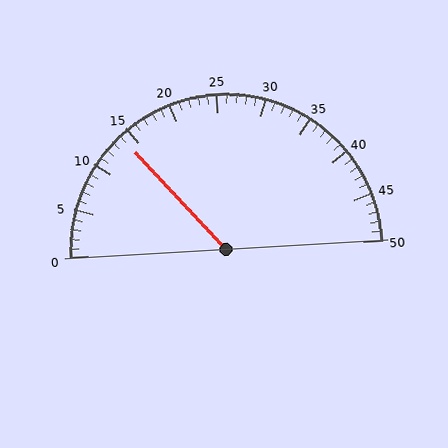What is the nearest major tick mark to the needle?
The nearest major tick mark is 15.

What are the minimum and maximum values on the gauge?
The gauge ranges from 0 to 50.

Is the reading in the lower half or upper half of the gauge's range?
The reading is in the lower half of the range (0 to 50).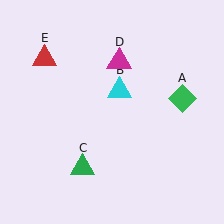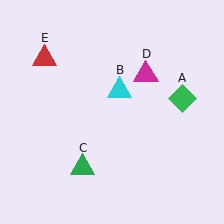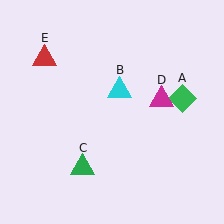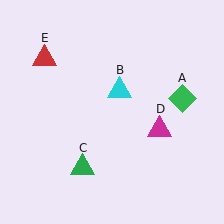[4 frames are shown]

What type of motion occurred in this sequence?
The magenta triangle (object D) rotated clockwise around the center of the scene.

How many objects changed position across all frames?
1 object changed position: magenta triangle (object D).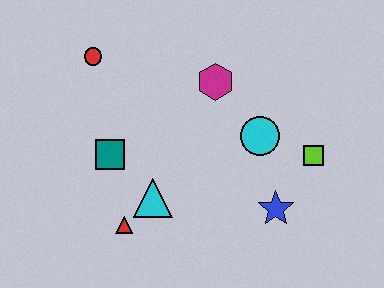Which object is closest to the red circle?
The teal square is closest to the red circle.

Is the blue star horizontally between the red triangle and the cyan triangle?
No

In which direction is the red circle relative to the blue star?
The red circle is to the left of the blue star.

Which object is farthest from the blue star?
The red circle is farthest from the blue star.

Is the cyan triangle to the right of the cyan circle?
No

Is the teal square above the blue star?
Yes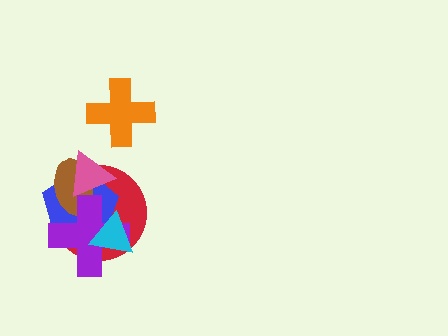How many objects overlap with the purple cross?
5 objects overlap with the purple cross.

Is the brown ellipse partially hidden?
Yes, it is partially covered by another shape.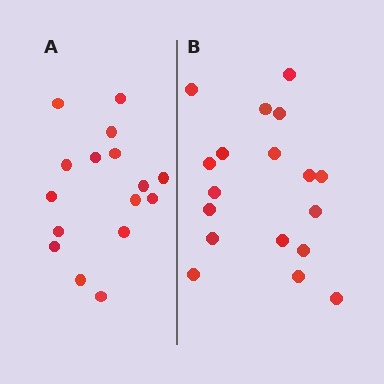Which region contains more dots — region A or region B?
Region B (the right region) has more dots.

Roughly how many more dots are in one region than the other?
Region B has just a few more — roughly 2 or 3 more dots than region A.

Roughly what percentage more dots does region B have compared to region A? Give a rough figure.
About 10% more.